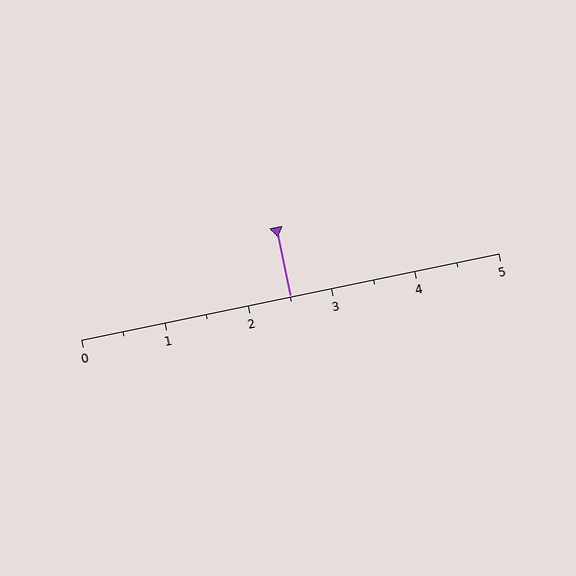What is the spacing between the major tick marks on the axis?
The major ticks are spaced 1 apart.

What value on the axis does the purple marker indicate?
The marker indicates approximately 2.5.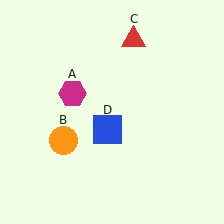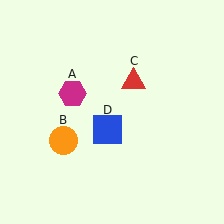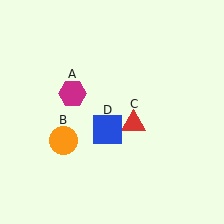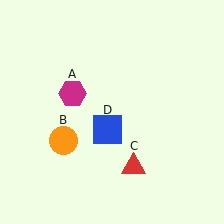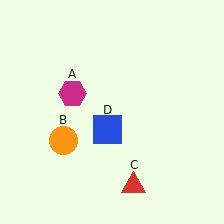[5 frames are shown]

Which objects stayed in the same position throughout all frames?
Magenta hexagon (object A) and orange circle (object B) and blue square (object D) remained stationary.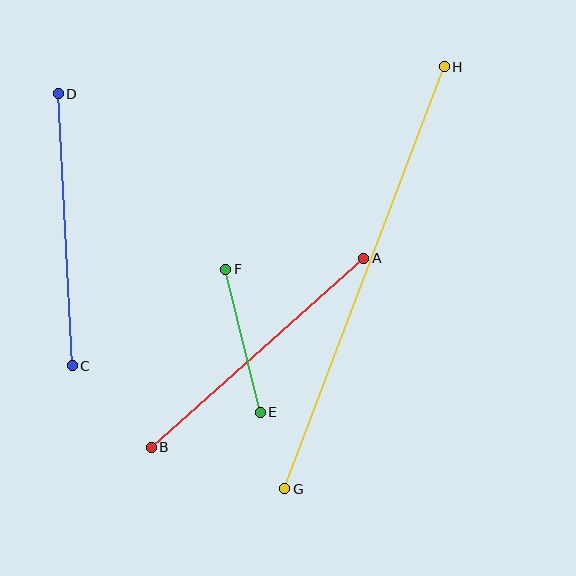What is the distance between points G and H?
The distance is approximately 451 pixels.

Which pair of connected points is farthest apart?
Points G and H are farthest apart.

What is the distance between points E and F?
The distance is approximately 147 pixels.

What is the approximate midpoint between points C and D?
The midpoint is at approximately (65, 230) pixels.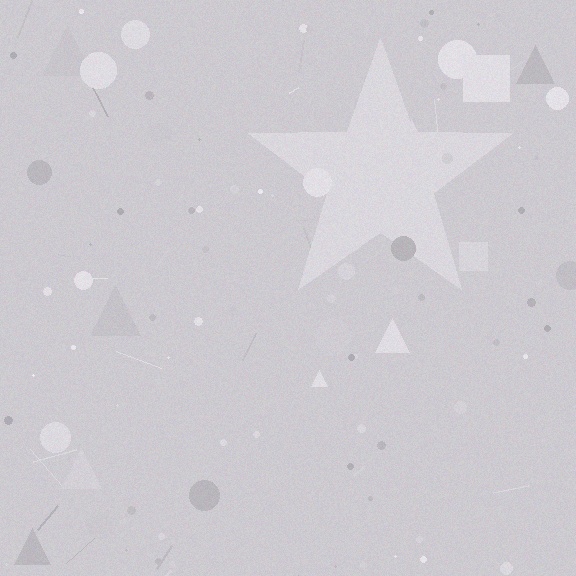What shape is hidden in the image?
A star is hidden in the image.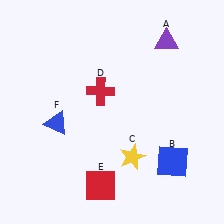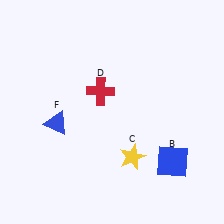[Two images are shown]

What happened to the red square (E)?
The red square (E) was removed in Image 2. It was in the bottom-left area of Image 1.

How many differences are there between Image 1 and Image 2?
There are 2 differences between the two images.